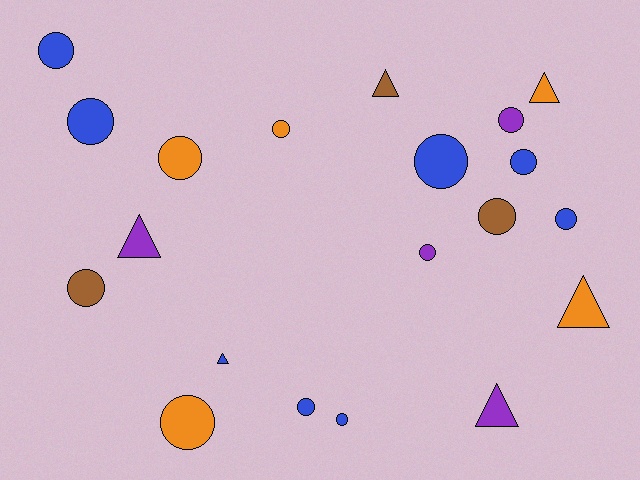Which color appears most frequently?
Blue, with 8 objects.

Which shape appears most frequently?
Circle, with 14 objects.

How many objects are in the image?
There are 20 objects.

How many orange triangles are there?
There are 2 orange triangles.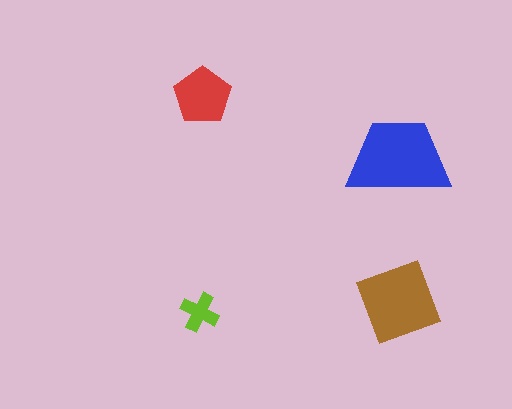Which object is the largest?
The blue trapezoid.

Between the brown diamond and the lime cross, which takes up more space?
The brown diamond.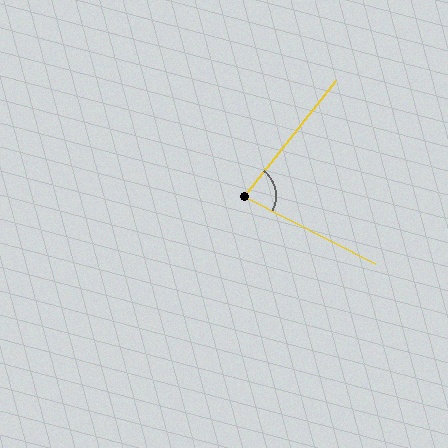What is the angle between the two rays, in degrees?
Approximately 78 degrees.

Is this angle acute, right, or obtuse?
It is acute.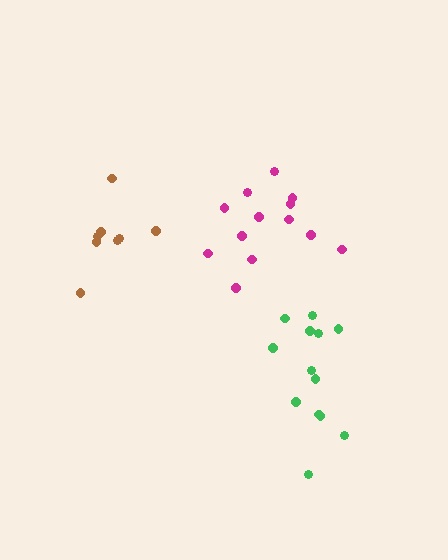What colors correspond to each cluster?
The clusters are colored: brown, magenta, green.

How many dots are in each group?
Group 1: 8 dots, Group 2: 13 dots, Group 3: 13 dots (34 total).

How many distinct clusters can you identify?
There are 3 distinct clusters.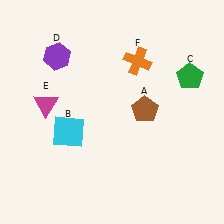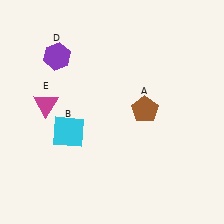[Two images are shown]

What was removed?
The orange cross (F), the green pentagon (C) were removed in Image 2.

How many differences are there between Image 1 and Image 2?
There are 2 differences between the two images.